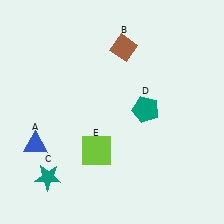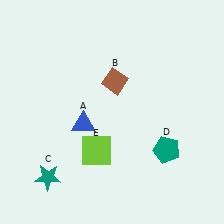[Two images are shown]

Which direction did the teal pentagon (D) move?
The teal pentagon (D) moved down.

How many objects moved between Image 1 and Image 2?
3 objects moved between the two images.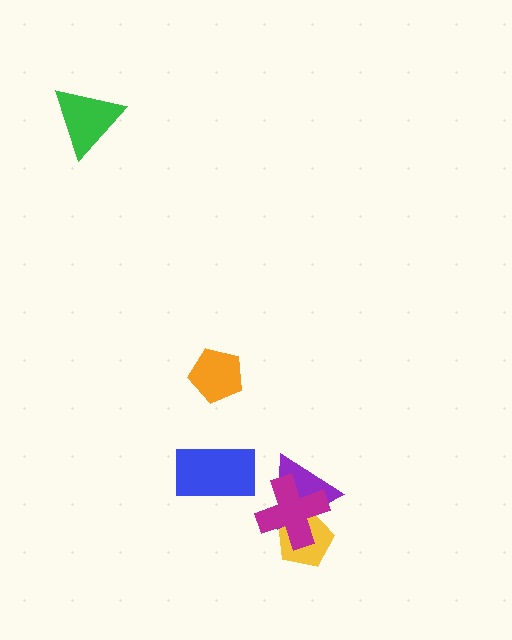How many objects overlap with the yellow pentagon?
2 objects overlap with the yellow pentagon.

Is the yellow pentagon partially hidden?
Yes, it is partially covered by another shape.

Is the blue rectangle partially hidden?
No, no other shape covers it.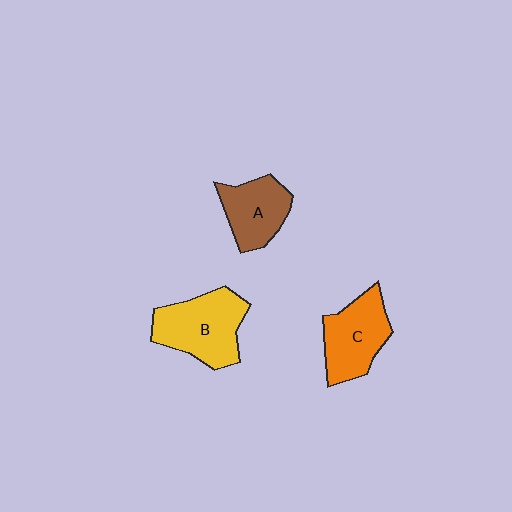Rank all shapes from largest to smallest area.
From largest to smallest: B (yellow), C (orange), A (brown).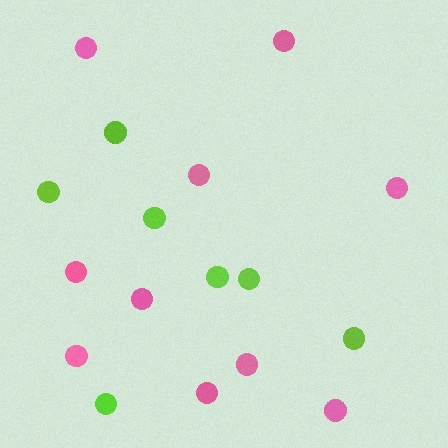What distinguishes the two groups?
There are 2 groups: one group of pink circles (10) and one group of lime circles (7).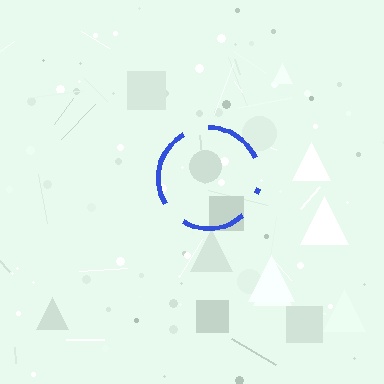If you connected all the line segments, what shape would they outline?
They would outline a circle.